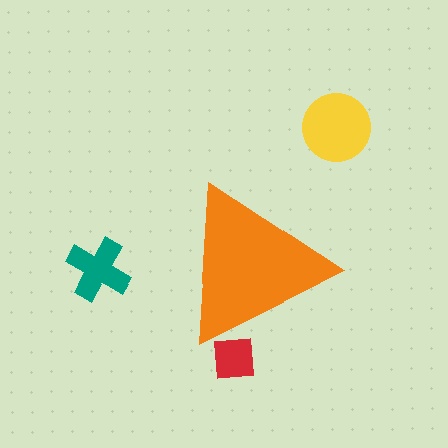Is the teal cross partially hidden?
No, the teal cross is fully visible.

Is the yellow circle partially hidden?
No, the yellow circle is fully visible.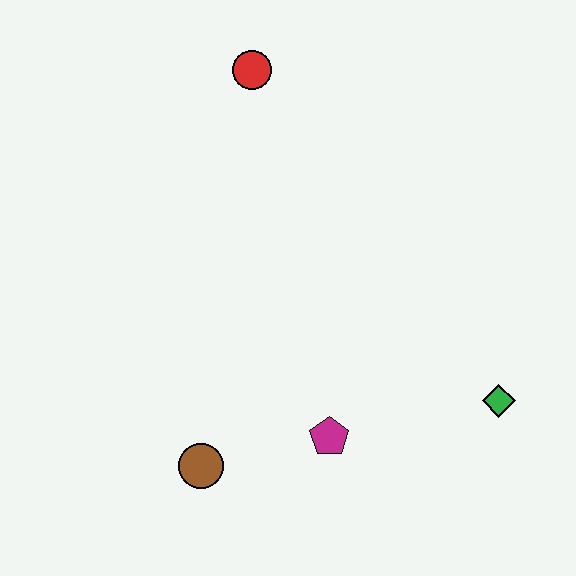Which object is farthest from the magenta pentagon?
The red circle is farthest from the magenta pentagon.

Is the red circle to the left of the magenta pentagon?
Yes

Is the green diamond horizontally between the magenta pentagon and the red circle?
No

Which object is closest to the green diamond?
The magenta pentagon is closest to the green diamond.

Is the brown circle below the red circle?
Yes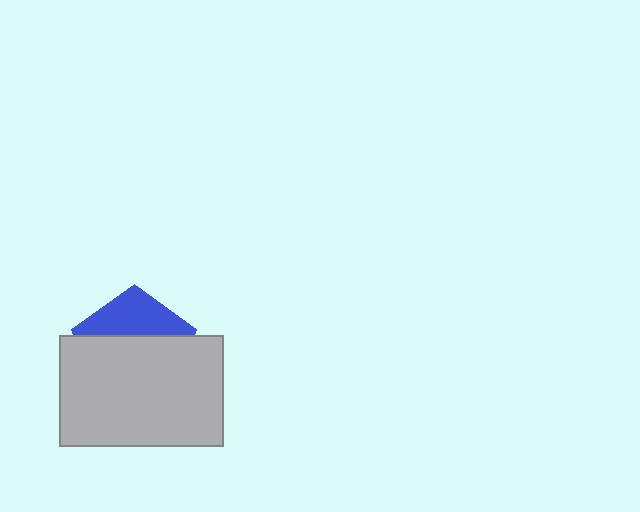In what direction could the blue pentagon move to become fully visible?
The blue pentagon could move up. That would shift it out from behind the light gray rectangle entirely.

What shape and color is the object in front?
The object in front is a light gray rectangle.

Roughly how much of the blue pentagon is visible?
A small part of it is visible (roughly 35%).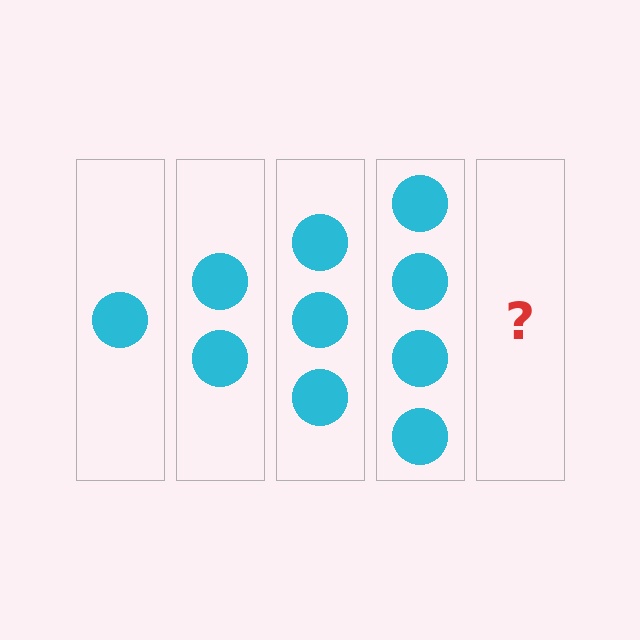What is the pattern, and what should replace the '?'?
The pattern is that each step adds one more circle. The '?' should be 5 circles.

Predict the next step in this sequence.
The next step is 5 circles.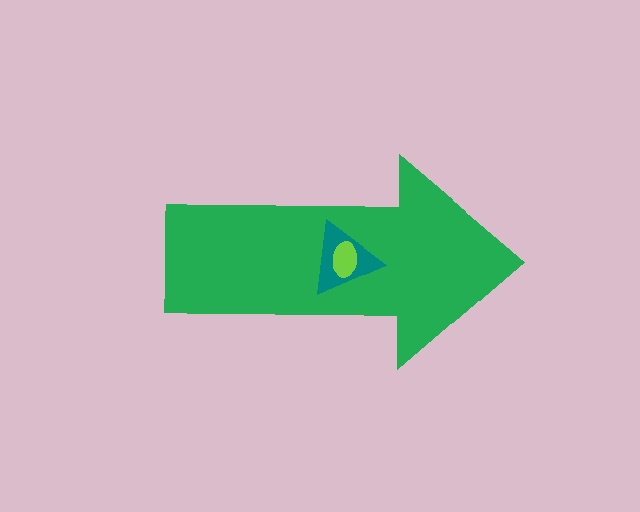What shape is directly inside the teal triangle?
The lime ellipse.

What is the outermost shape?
The green arrow.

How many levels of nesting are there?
3.